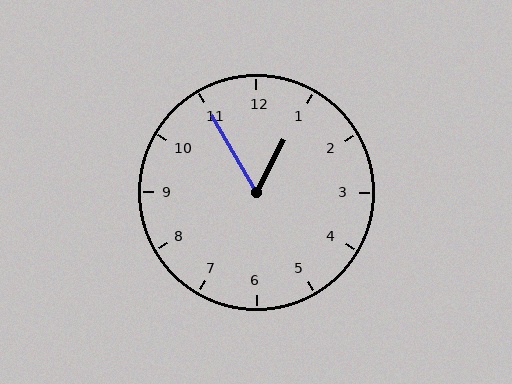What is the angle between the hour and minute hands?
Approximately 58 degrees.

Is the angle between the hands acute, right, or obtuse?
It is acute.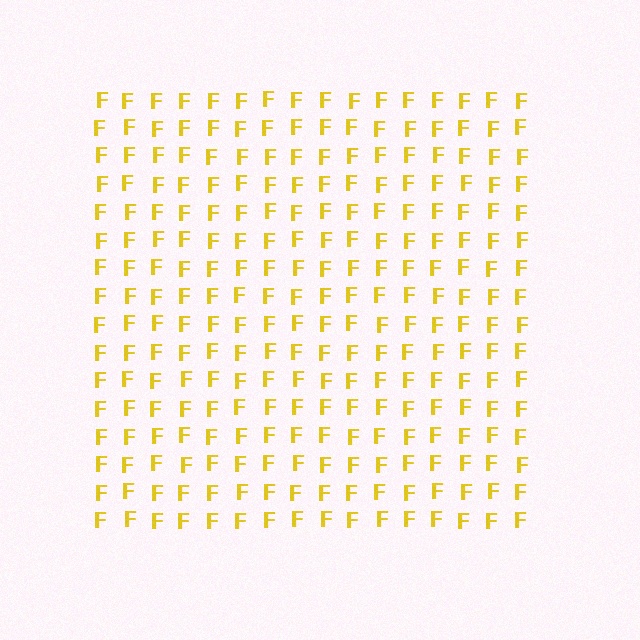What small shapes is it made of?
It is made of small letter F's.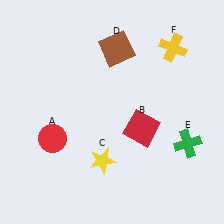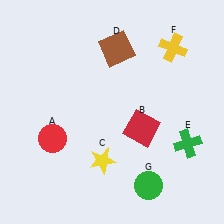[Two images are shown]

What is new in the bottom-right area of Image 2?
A green circle (G) was added in the bottom-right area of Image 2.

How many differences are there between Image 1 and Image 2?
There is 1 difference between the two images.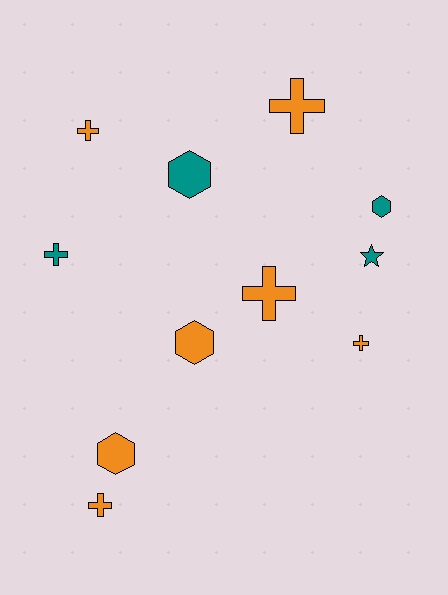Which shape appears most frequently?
Cross, with 6 objects.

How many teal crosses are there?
There is 1 teal cross.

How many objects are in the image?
There are 11 objects.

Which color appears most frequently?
Orange, with 7 objects.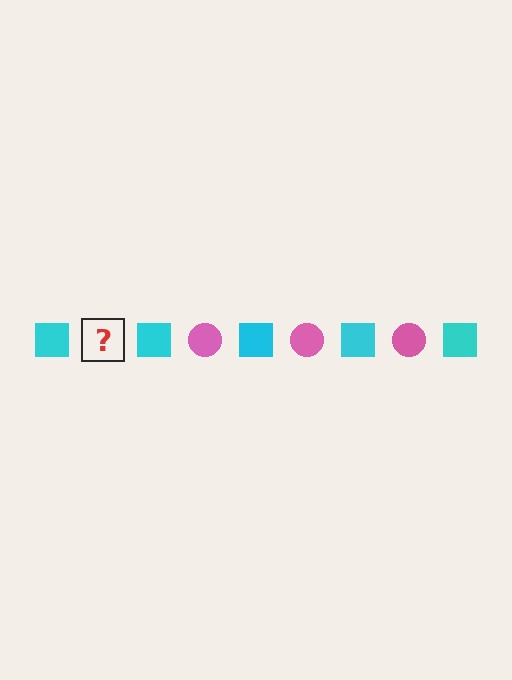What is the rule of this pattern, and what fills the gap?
The rule is that the pattern alternates between cyan square and pink circle. The gap should be filled with a pink circle.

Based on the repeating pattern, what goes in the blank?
The blank should be a pink circle.